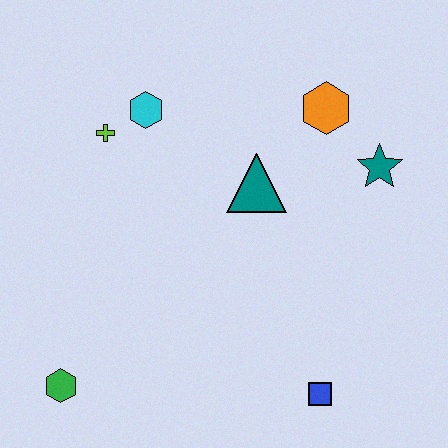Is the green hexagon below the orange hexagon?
Yes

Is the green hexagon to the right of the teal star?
No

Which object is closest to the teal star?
The orange hexagon is closest to the teal star.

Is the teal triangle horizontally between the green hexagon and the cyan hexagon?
No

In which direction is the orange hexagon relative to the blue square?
The orange hexagon is above the blue square.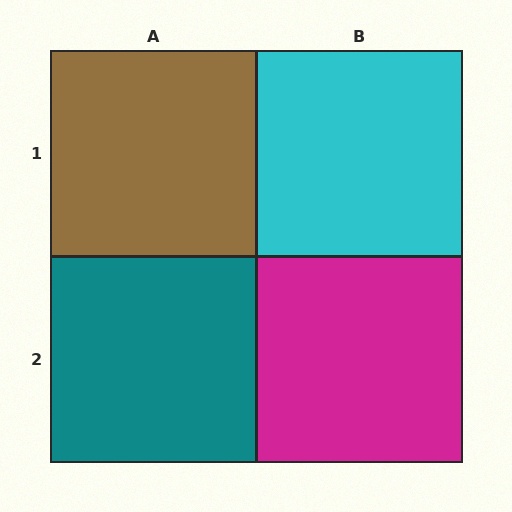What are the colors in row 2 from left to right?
Teal, magenta.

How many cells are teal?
1 cell is teal.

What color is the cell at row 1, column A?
Brown.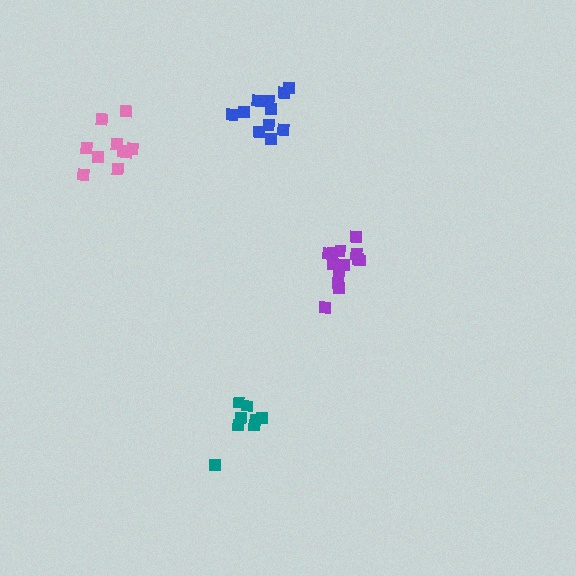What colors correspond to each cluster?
The clusters are colored: purple, pink, teal, blue.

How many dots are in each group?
Group 1: 13 dots, Group 2: 10 dots, Group 3: 8 dots, Group 4: 11 dots (42 total).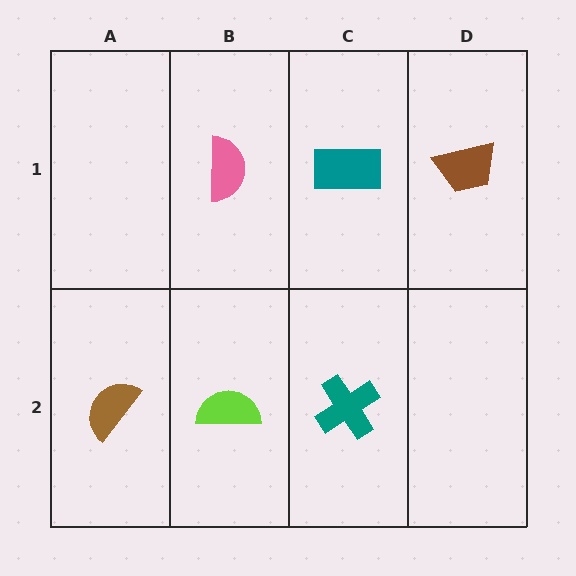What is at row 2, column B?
A lime semicircle.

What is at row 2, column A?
A brown semicircle.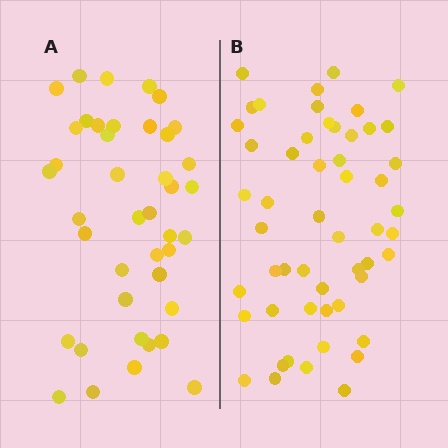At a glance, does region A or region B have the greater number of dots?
Region B (the right region) has more dots.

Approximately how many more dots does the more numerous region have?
Region B has roughly 12 or so more dots than region A.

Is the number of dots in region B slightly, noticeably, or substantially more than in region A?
Region B has noticeably more, but not dramatically so. The ratio is roughly 1.3 to 1.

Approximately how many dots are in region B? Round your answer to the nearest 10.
About 50 dots. (The exact count is 53, which rounds to 50.)